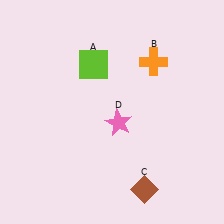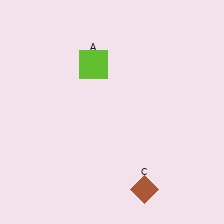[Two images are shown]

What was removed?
The orange cross (B), the pink star (D) were removed in Image 2.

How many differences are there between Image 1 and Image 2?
There are 2 differences between the two images.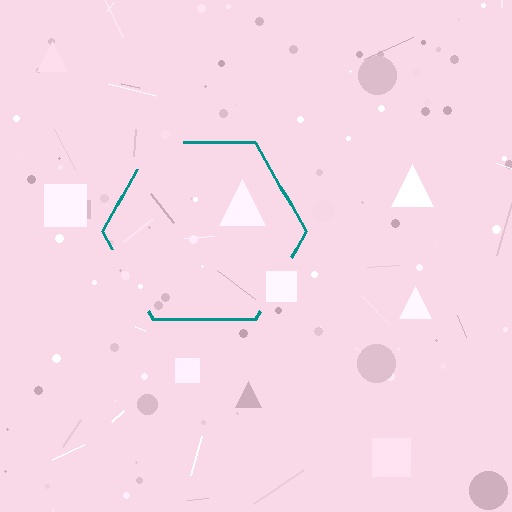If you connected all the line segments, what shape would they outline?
They would outline a hexagon.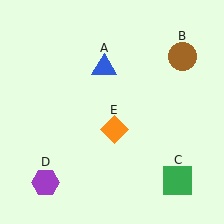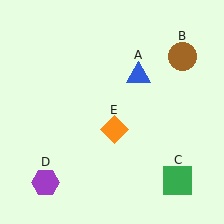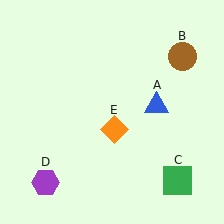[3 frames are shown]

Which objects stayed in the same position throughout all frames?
Brown circle (object B) and green square (object C) and purple hexagon (object D) and orange diamond (object E) remained stationary.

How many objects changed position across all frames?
1 object changed position: blue triangle (object A).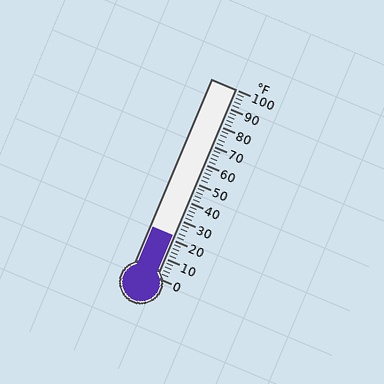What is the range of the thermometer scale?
The thermometer scale ranges from 0°F to 100°F.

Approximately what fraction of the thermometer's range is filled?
The thermometer is filled to approximately 20% of its range.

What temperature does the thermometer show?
The thermometer shows approximately 22°F.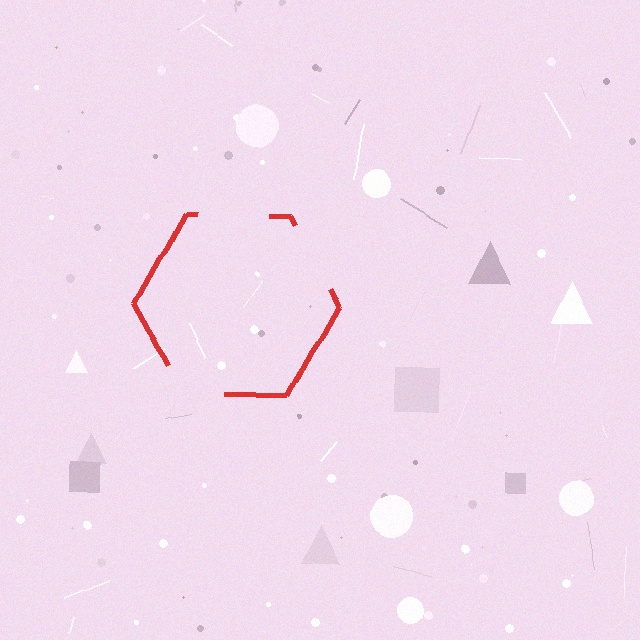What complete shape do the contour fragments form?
The contour fragments form a hexagon.